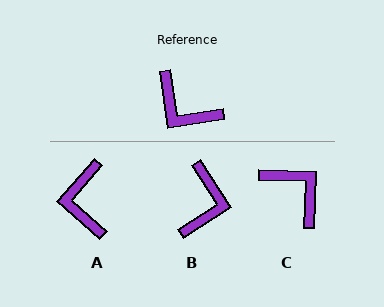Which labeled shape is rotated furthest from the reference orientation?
C, about 169 degrees away.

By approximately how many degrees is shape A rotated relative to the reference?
Approximately 50 degrees clockwise.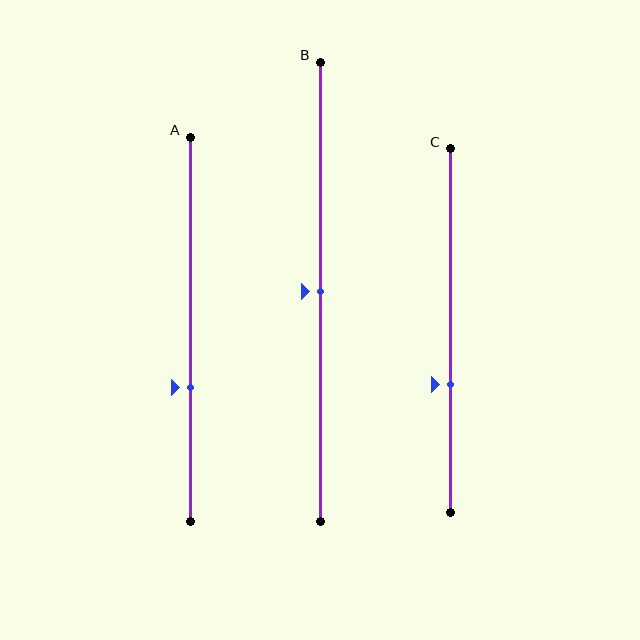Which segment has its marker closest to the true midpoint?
Segment B has its marker closest to the true midpoint.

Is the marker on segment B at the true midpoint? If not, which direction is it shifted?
Yes, the marker on segment B is at the true midpoint.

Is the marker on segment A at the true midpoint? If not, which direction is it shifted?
No, the marker on segment A is shifted downward by about 15% of the segment length.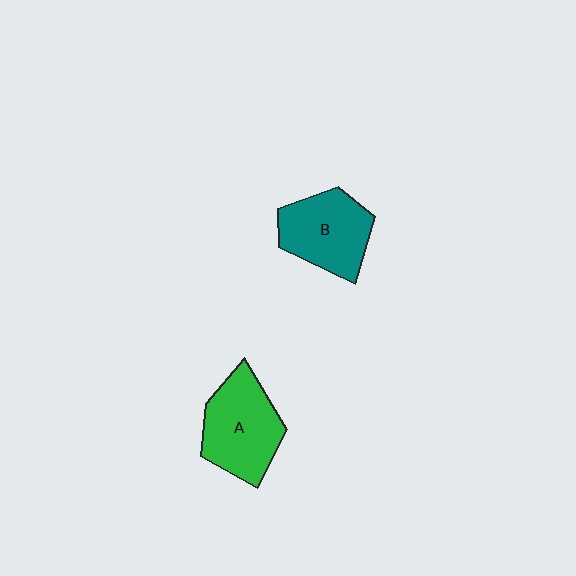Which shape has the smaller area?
Shape B (teal).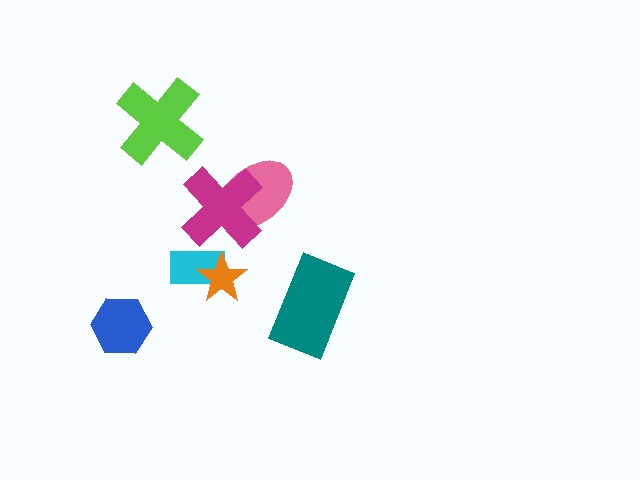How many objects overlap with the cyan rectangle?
1 object overlaps with the cyan rectangle.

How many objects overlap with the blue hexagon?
0 objects overlap with the blue hexagon.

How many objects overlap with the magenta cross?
1 object overlaps with the magenta cross.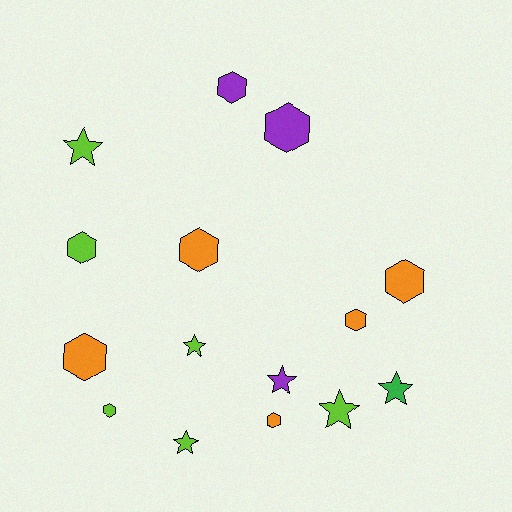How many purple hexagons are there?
There are 2 purple hexagons.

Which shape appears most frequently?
Hexagon, with 9 objects.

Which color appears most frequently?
Lime, with 6 objects.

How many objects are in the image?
There are 15 objects.